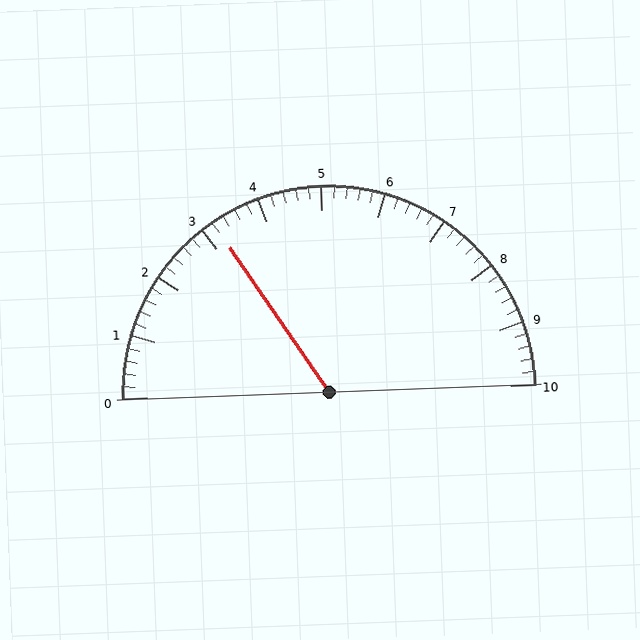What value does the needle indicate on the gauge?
The needle indicates approximately 3.2.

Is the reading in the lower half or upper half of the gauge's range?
The reading is in the lower half of the range (0 to 10).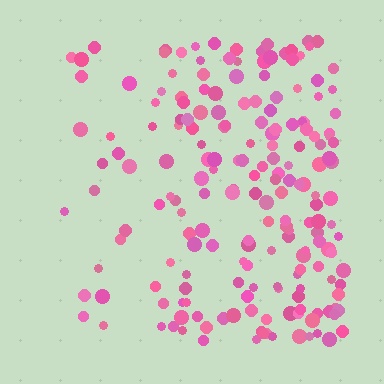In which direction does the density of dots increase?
From left to right, with the right side densest.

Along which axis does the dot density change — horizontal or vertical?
Horizontal.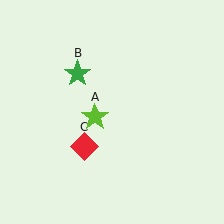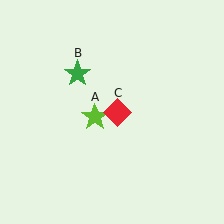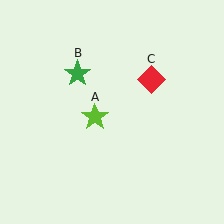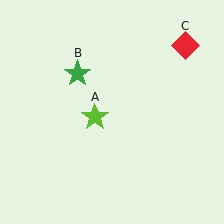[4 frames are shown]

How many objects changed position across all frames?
1 object changed position: red diamond (object C).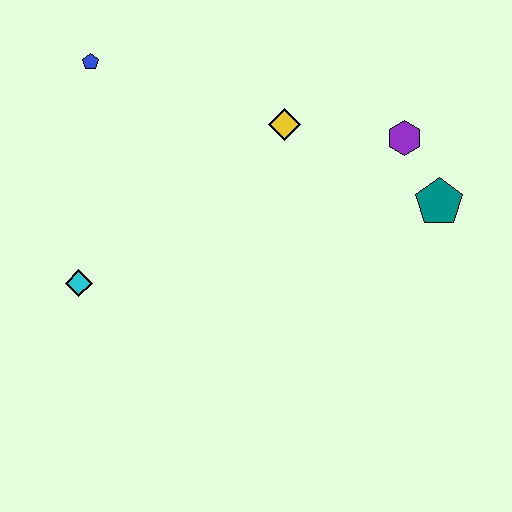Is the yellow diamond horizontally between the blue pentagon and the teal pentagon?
Yes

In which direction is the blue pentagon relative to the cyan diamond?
The blue pentagon is above the cyan diamond.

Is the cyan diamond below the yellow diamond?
Yes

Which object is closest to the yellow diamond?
The purple hexagon is closest to the yellow diamond.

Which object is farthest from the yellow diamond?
The cyan diamond is farthest from the yellow diamond.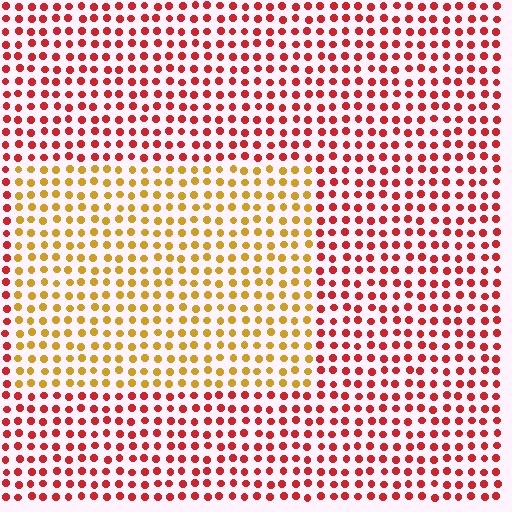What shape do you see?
I see a rectangle.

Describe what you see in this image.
The image is filled with small red elements in a uniform arrangement. A rectangle-shaped region is visible where the elements are tinted to a slightly different hue, forming a subtle color boundary.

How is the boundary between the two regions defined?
The boundary is defined purely by a slight shift in hue (about 47 degrees). Spacing, size, and orientation are identical on both sides.